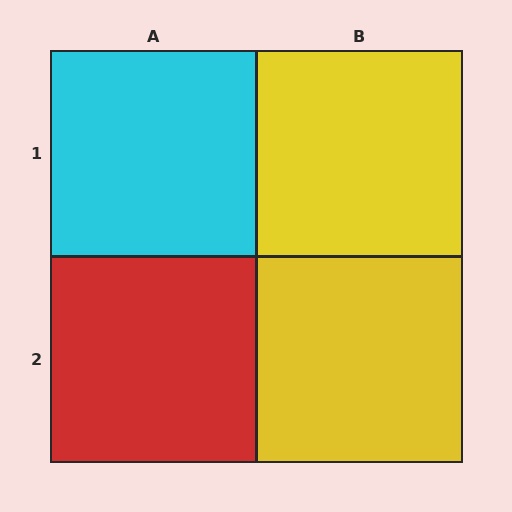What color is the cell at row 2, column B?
Yellow.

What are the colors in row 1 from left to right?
Cyan, yellow.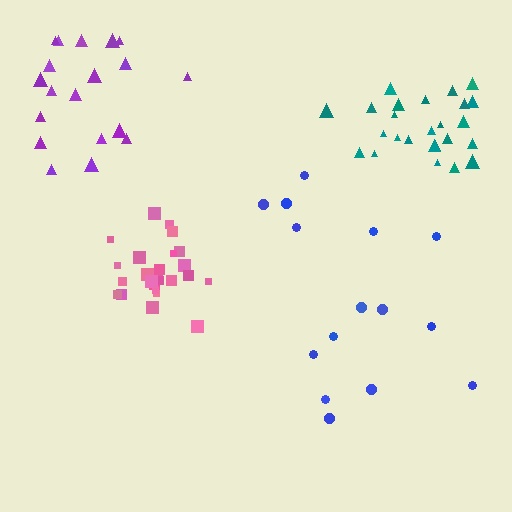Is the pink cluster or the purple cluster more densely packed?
Pink.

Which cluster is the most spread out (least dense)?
Blue.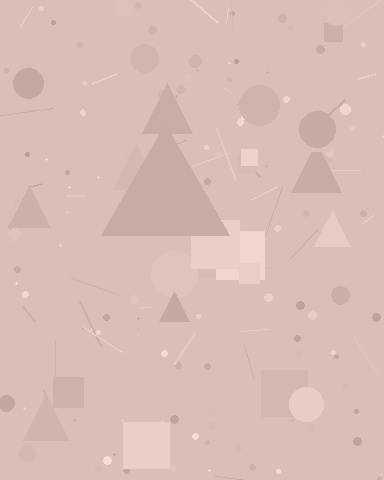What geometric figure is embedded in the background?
A triangle is embedded in the background.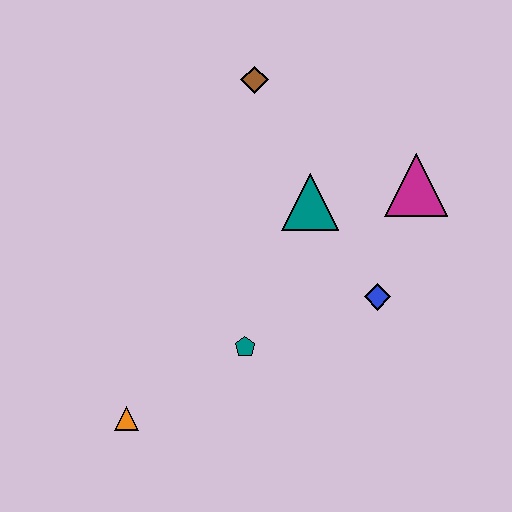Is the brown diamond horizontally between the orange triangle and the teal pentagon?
No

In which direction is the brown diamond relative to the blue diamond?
The brown diamond is above the blue diamond.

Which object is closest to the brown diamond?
The teal triangle is closest to the brown diamond.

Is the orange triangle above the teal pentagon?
No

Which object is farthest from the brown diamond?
The orange triangle is farthest from the brown diamond.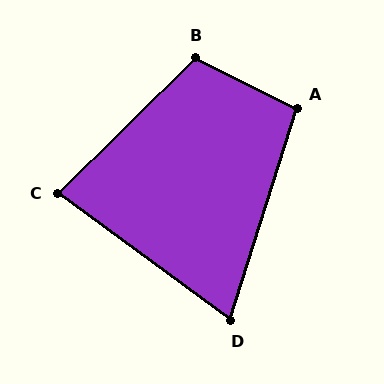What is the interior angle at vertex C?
Approximately 81 degrees (acute).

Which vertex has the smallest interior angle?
D, at approximately 71 degrees.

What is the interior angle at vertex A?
Approximately 99 degrees (obtuse).